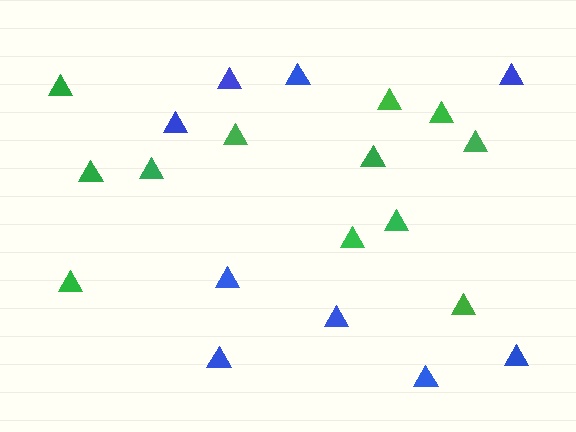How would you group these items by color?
There are 2 groups: one group of green triangles (12) and one group of blue triangles (9).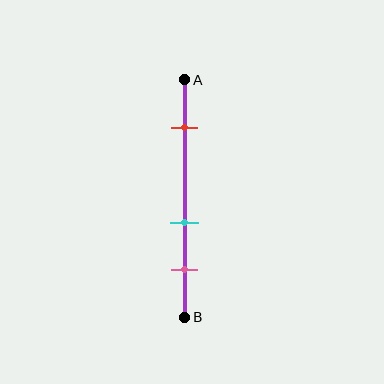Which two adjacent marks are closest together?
The cyan and pink marks are the closest adjacent pair.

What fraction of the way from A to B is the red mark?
The red mark is approximately 20% (0.2) of the way from A to B.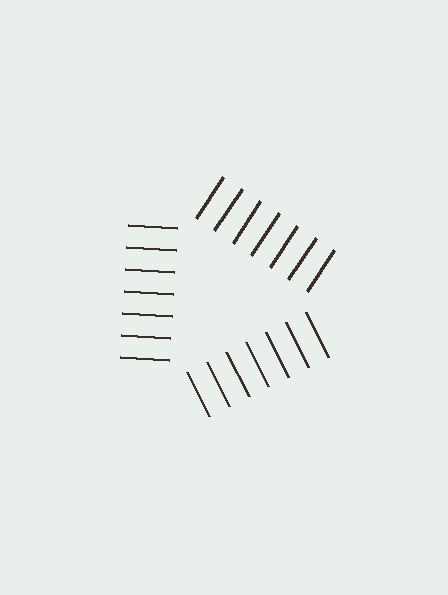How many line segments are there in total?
21 — 7 along each of the 3 edges.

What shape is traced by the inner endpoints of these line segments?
An illusory triangle — the line segments terminate on its edges but no continuous stroke is drawn.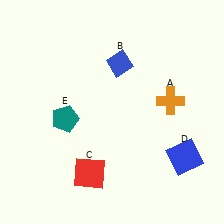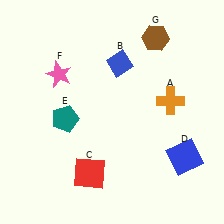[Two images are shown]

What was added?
A pink star (F), a brown hexagon (G) were added in Image 2.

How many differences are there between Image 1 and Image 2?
There are 2 differences between the two images.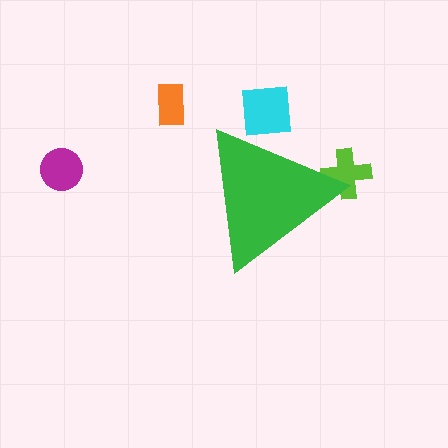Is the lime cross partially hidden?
Yes, the lime cross is partially hidden behind the green triangle.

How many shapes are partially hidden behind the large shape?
2 shapes are partially hidden.